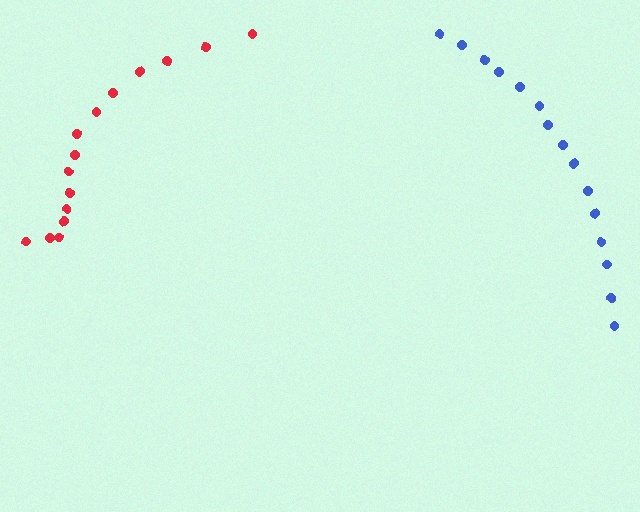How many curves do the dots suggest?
There are 2 distinct paths.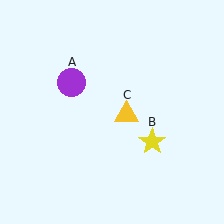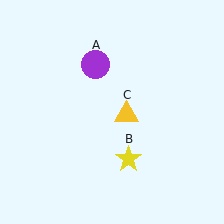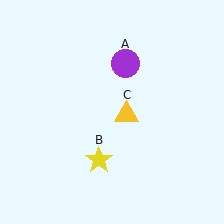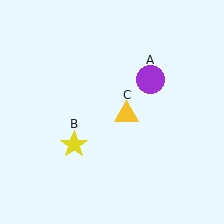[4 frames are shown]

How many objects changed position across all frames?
2 objects changed position: purple circle (object A), yellow star (object B).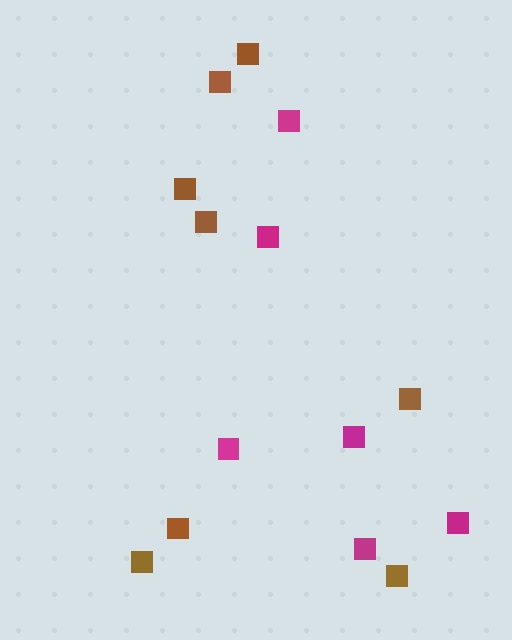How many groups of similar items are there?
There are 2 groups: one group of magenta squares (6) and one group of brown squares (8).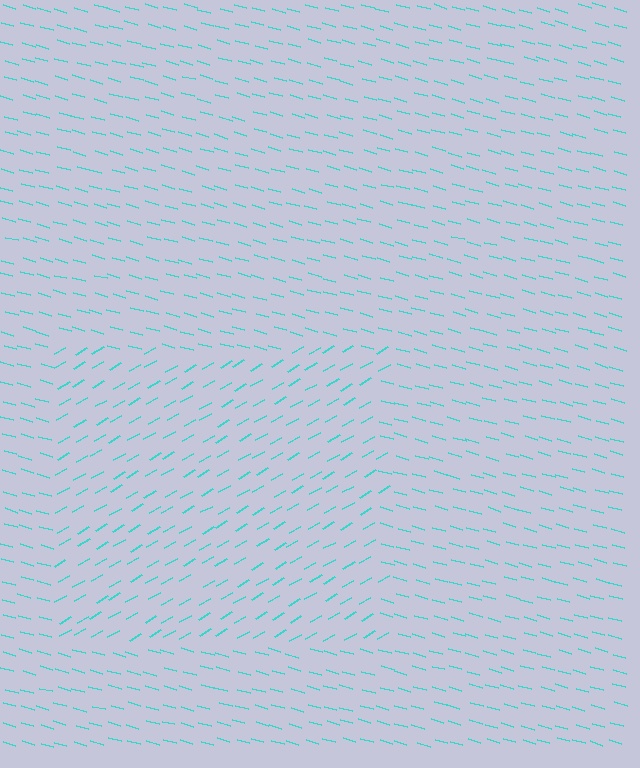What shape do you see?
I see a rectangle.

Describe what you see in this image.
The image is filled with small cyan line segments. A rectangle region in the image has lines oriented differently from the surrounding lines, creating a visible texture boundary.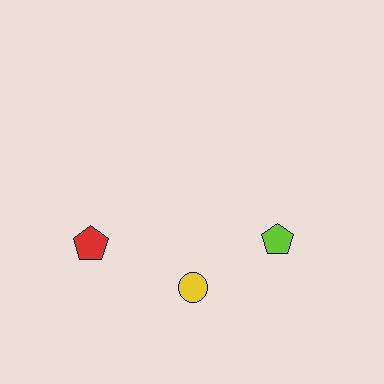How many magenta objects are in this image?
There are no magenta objects.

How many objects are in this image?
There are 3 objects.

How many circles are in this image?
There is 1 circle.